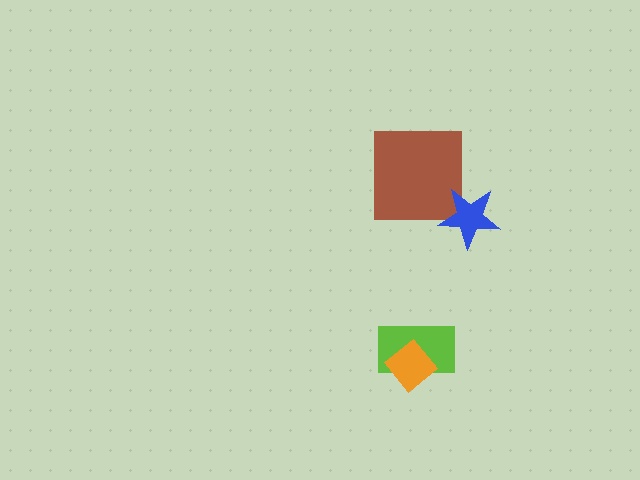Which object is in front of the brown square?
The blue star is in front of the brown square.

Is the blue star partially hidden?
No, no other shape covers it.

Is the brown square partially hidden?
Yes, it is partially covered by another shape.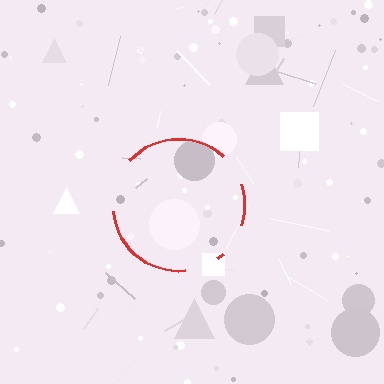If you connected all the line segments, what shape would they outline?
They would outline a circle.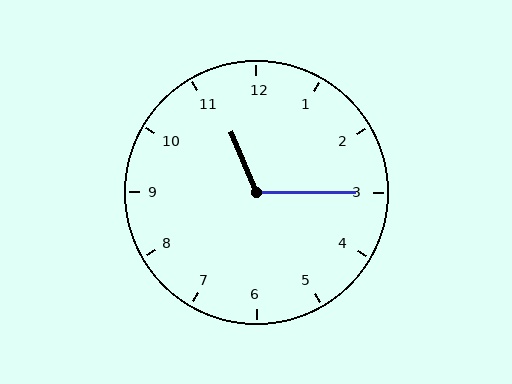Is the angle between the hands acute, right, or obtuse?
It is obtuse.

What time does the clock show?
11:15.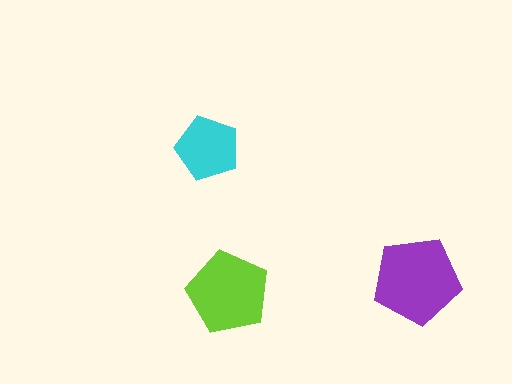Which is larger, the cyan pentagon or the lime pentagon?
The lime one.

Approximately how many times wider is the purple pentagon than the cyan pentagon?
About 1.5 times wider.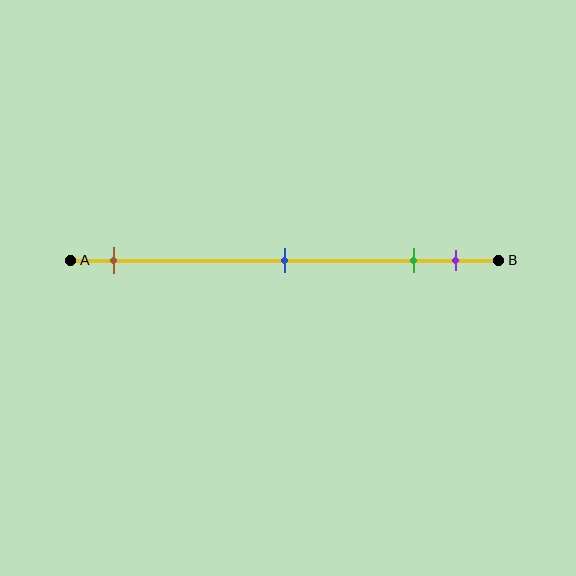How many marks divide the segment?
There are 4 marks dividing the segment.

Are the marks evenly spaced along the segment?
No, the marks are not evenly spaced.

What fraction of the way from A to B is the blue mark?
The blue mark is approximately 50% (0.5) of the way from A to B.